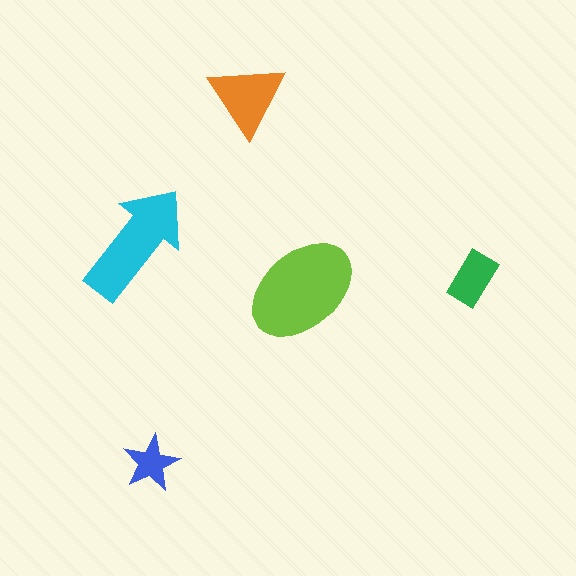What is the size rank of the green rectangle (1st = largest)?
4th.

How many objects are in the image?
There are 5 objects in the image.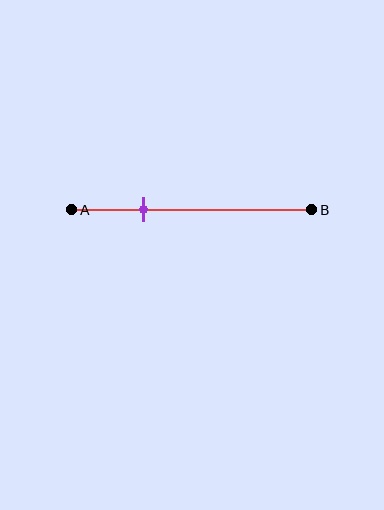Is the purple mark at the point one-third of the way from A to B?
No, the mark is at about 30% from A, not at the 33% one-third point.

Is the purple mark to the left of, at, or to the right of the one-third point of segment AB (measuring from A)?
The purple mark is to the left of the one-third point of segment AB.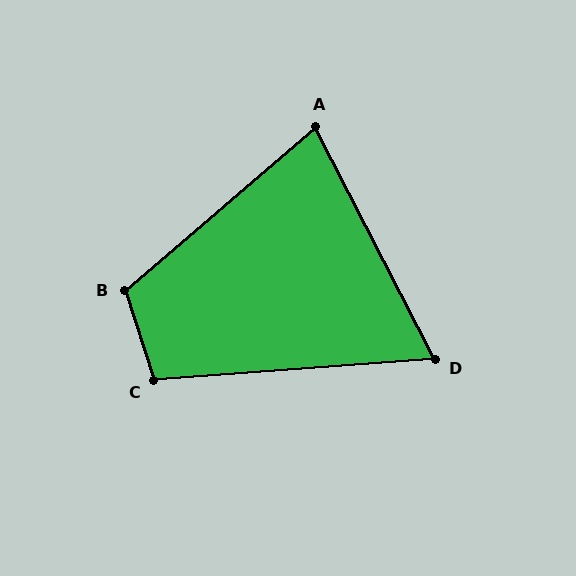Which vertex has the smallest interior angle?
D, at approximately 67 degrees.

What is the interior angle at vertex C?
Approximately 103 degrees (obtuse).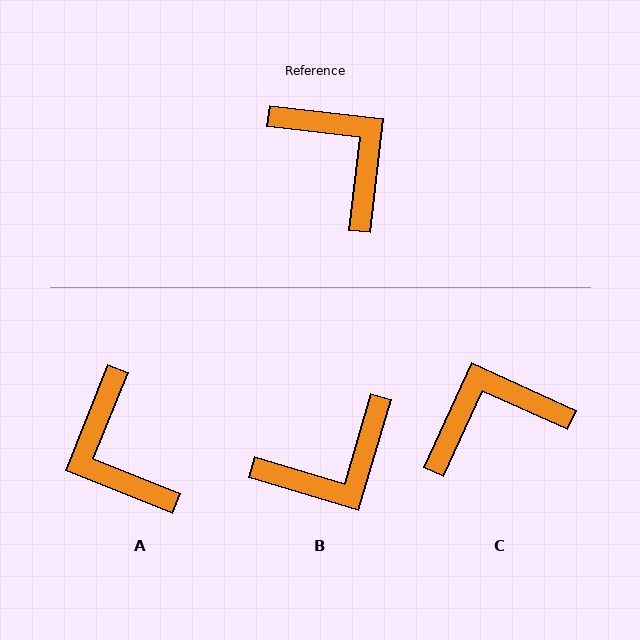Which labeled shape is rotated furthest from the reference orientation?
A, about 165 degrees away.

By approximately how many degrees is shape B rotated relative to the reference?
Approximately 100 degrees clockwise.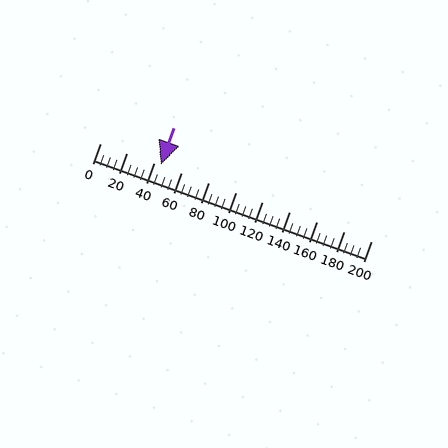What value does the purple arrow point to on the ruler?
The purple arrow points to approximately 45.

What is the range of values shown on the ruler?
The ruler shows values from 0 to 200.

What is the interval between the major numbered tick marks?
The major tick marks are spaced 20 units apart.